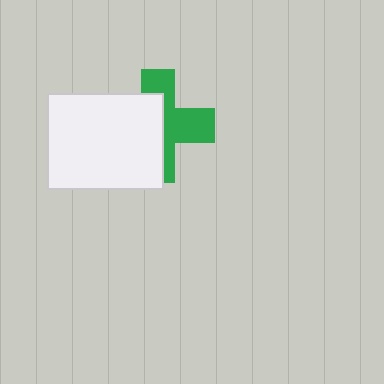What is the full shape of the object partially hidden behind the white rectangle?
The partially hidden object is a green cross.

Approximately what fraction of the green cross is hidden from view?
Roughly 51% of the green cross is hidden behind the white rectangle.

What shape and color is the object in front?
The object in front is a white rectangle.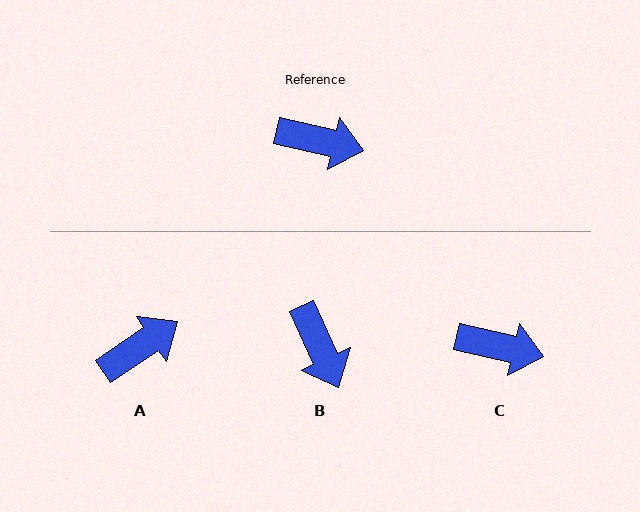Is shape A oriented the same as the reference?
No, it is off by about 47 degrees.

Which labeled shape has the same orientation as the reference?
C.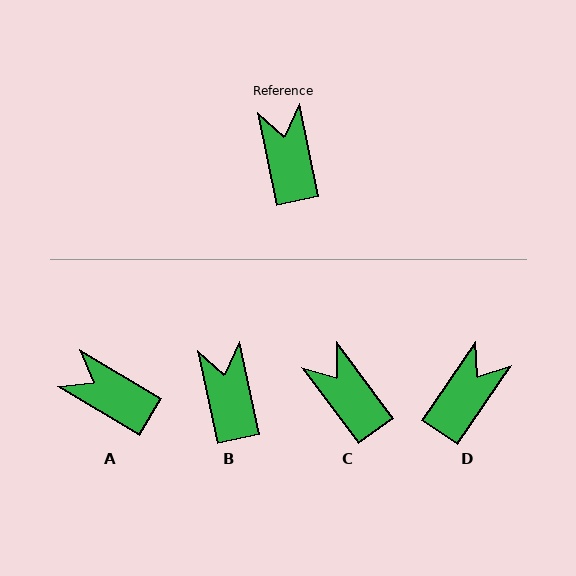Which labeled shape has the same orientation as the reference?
B.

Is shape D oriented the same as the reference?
No, it is off by about 46 degrees.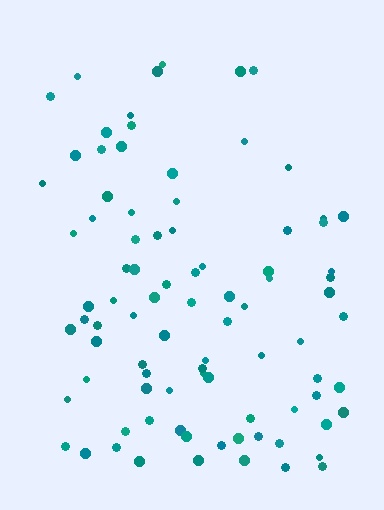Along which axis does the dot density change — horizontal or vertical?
Vertical.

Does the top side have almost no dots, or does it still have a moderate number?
Still a moderate number, just noticeably fewer than the bottom.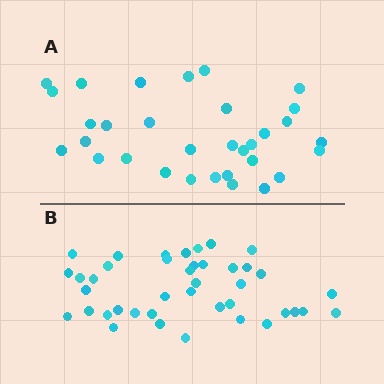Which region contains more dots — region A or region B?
Region B (the bottom region) has more dots.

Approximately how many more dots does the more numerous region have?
Region B has roughly 8 or so more dots than region A.